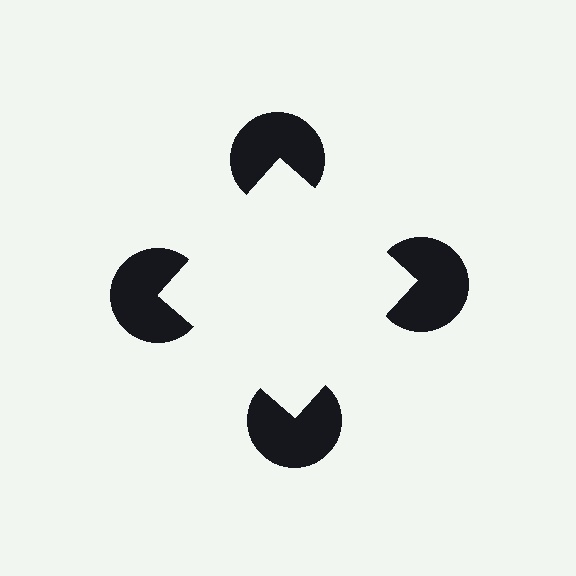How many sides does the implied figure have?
4 sides.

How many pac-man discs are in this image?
There are 4 — one at each vertex of the illusory square.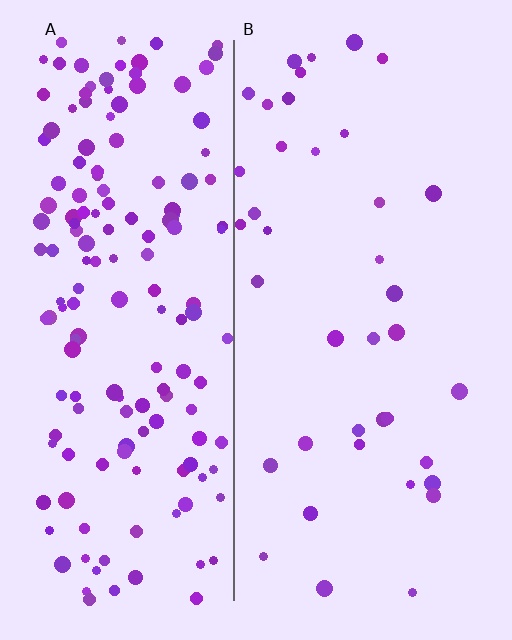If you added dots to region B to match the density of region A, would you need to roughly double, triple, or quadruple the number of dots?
Approximately quadruple.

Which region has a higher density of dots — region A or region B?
A (the left).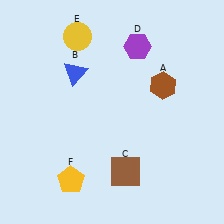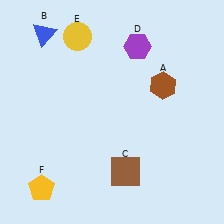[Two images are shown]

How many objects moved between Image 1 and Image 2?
2 objects moved between the two images.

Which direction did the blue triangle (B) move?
The blue triangle (B) moved up.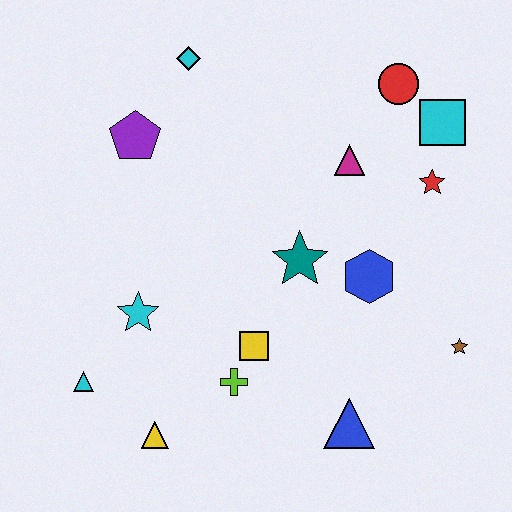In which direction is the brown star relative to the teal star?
The brown star is to the right of the teal star.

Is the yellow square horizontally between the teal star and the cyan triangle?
Yes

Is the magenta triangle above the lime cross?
Yes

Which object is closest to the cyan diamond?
The purple pentagon is closest to the cyan diamond.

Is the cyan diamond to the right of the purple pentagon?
Yes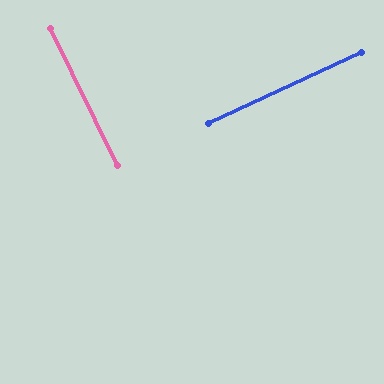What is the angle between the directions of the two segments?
Approximately 89 degrees.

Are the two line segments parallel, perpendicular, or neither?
Perpendicular — they meet at approximately 89°.